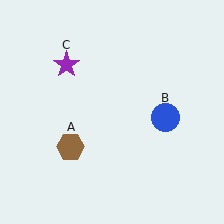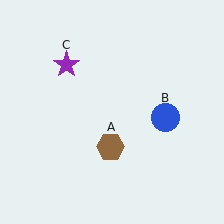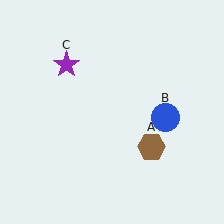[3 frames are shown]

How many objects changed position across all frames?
1 object changed position: brown hexagon (object A).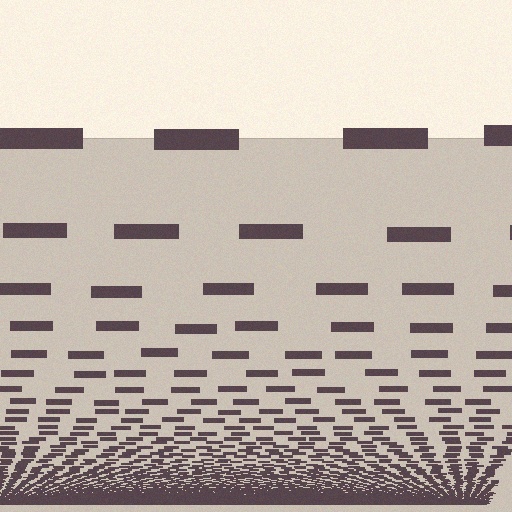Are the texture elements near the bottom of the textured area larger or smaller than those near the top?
Smaller. The gradient is inverted — elements near the bottom are smaller and denser.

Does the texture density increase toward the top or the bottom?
Density increases toward the bottom.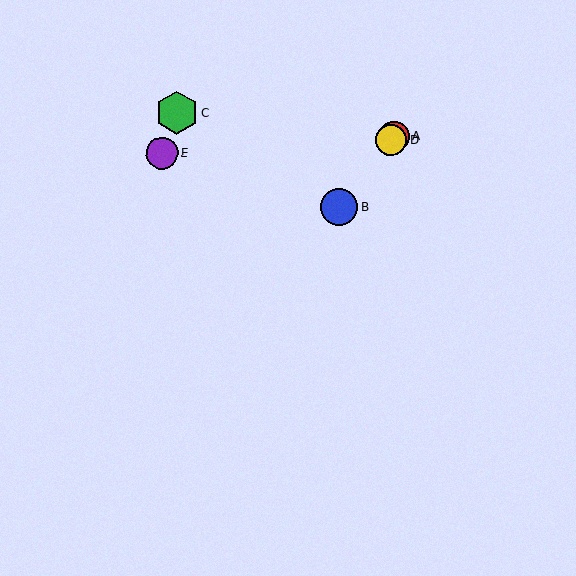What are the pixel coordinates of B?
Object B is at (339, 207).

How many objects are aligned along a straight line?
3 objects (A, B, D) are aligned along a straight line.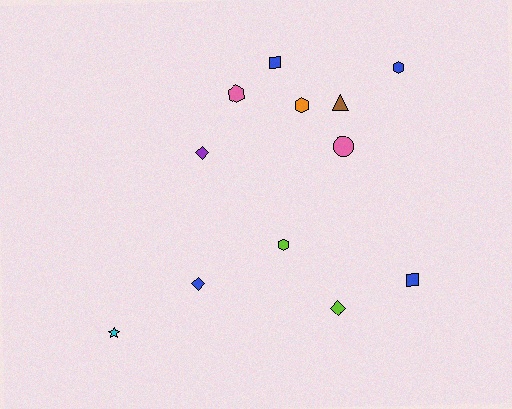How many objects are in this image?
There are 12 objects.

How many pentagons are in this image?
There are no pentagons.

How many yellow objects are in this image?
There are no yellow objects.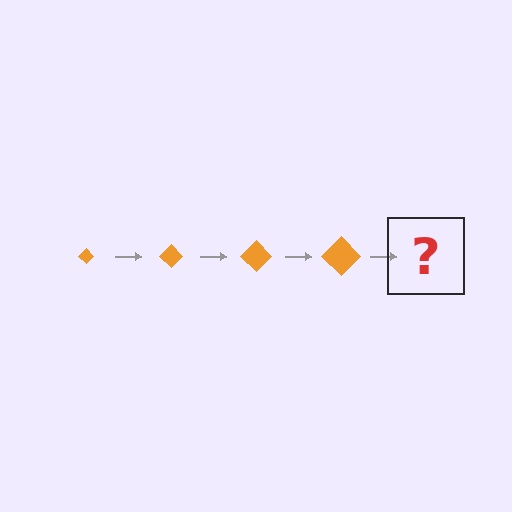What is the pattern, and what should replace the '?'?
The pattern is that the diamond gets progressively larger each step. The '?' should be an orange diamond, larger than the previous one.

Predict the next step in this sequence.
The next step is an orange diamond, larger than the previous one.